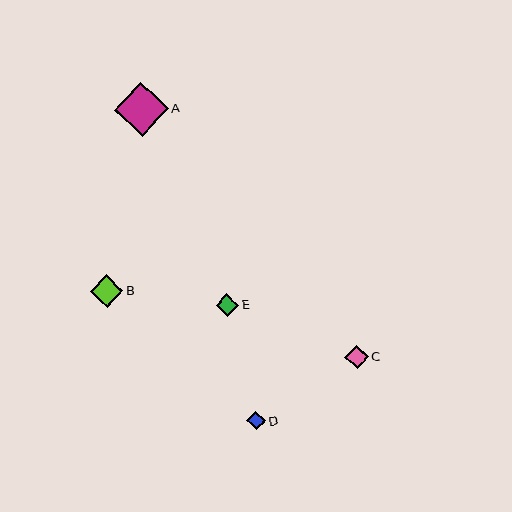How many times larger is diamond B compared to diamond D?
Diamond B is approximately 1.8 times the size of diamond D.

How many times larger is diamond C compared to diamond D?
Diamond C is approximately 1.3 times the size of diamond D.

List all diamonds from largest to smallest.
From largest to smallest: A, B, C, E, D.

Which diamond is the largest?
Diamond A is the largest with a size of approximately 54 pixels.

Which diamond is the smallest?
Diamond D is the smallest with a size of approximately 18 pixels.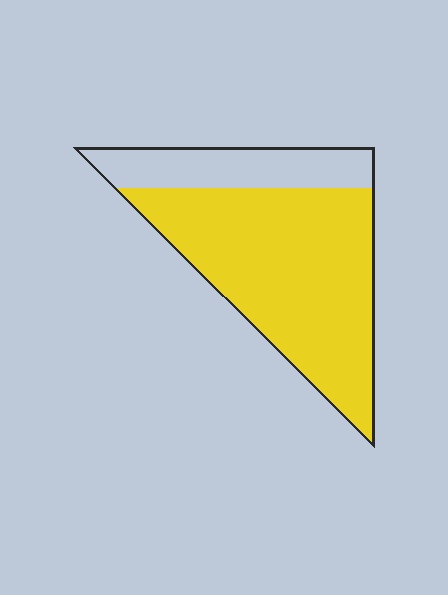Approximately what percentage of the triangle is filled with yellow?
Approximately 75%.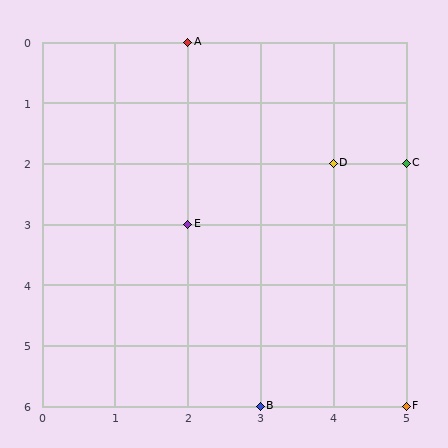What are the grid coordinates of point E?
Point E is at grid coordinates (2, 3).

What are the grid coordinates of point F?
Point F is at grid coordinates (5, 6).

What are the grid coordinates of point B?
Point B is at grid coordinates (3, 6).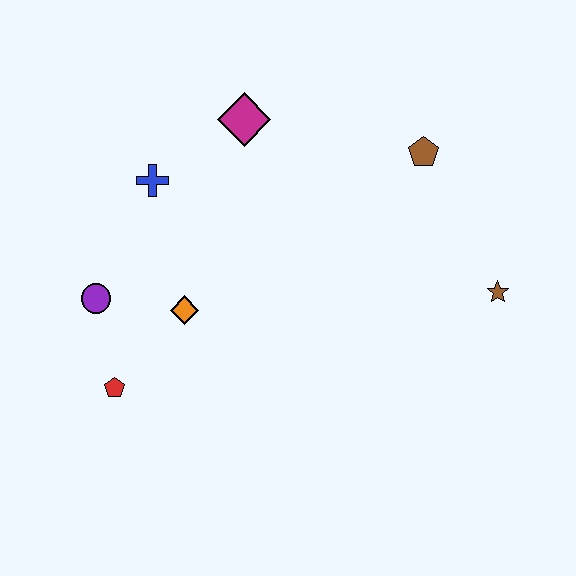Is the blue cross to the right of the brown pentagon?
No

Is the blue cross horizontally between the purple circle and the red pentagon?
No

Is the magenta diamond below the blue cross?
No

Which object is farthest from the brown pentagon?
The red pentagon is farthest from the brown pentagon.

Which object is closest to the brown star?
The brown pentagon is closest to the brown star.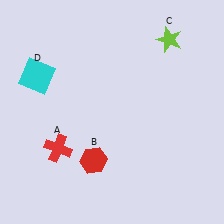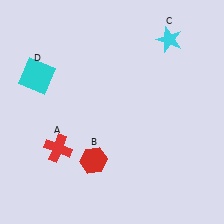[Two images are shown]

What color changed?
The star (C) changed from lime in Image 1 to cyan in Image 2.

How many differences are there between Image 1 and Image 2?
There is 1 difference between the two images.